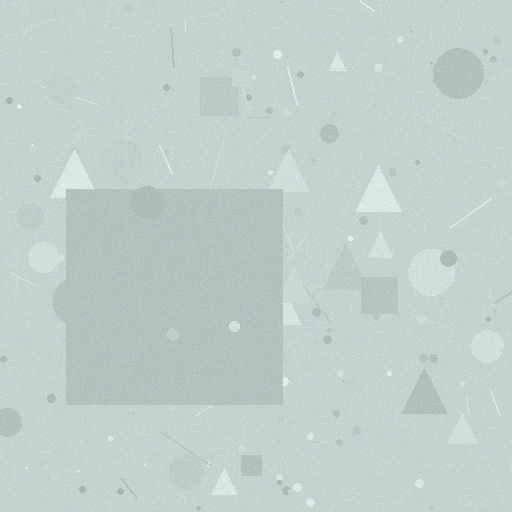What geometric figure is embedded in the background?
A square is embedded in the background.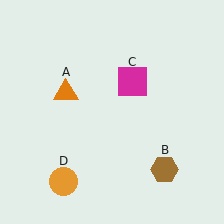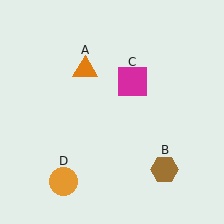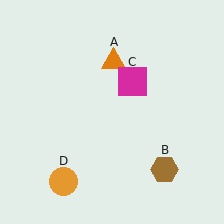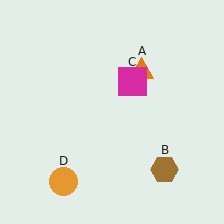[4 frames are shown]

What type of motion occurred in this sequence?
The orange triangle (object A) rotated clockwise around the center of the scene.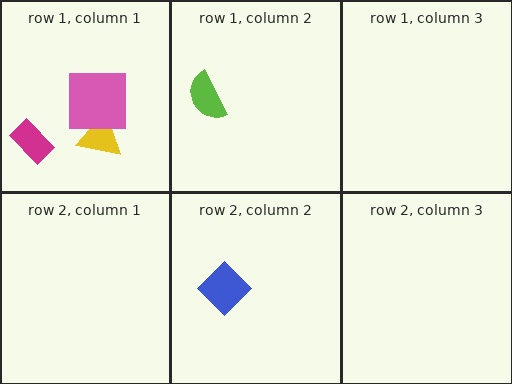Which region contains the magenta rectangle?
The row 1, column 1 region.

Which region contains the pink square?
The row 1, column 1 region.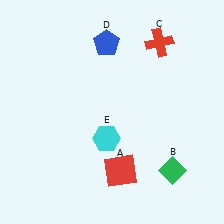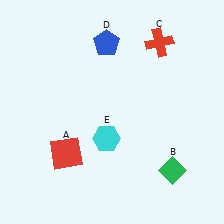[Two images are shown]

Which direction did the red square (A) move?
The red square (A) moved left.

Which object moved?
The red square (A) moved left.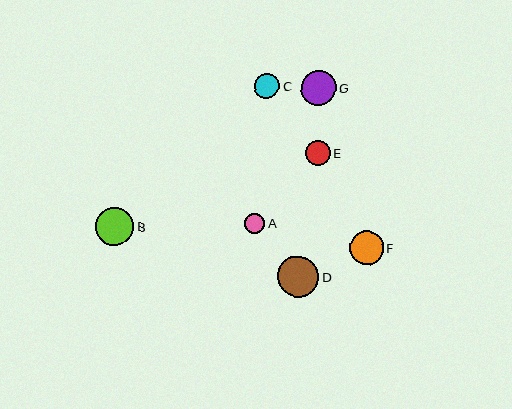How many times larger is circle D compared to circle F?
Circle D is approximately 1.2 times the size of circle F.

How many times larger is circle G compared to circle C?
Circle G is approximately 1.4 times the size of circle C.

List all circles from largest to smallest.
From largest to smallest: D, B, G, F, C, E, A.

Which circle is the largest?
Circle D is the largest with a size of approximately 41 pixels.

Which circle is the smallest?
Circle A is the smallest with a size of approximately 20 pixels.